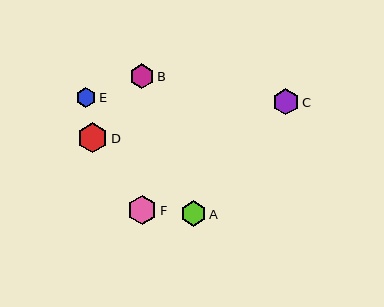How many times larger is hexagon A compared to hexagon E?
Hexagon A is approximately 1.3 times the size of hexagon E.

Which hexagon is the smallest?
Hexagon E is the smallest with a size of approximately 20 pixels.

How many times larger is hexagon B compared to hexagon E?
Hexagon B is approximately 1.2 times the size of hexagon E.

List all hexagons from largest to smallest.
From largest to smallest: D, F, C, A, B, E.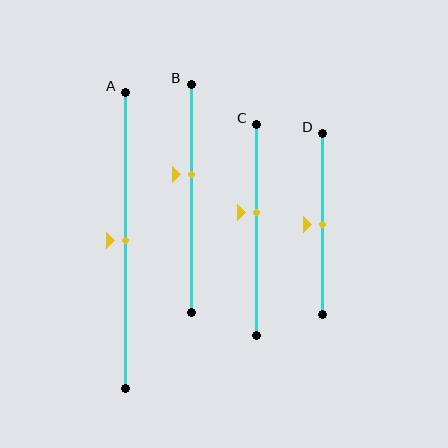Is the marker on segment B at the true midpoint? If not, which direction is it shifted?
No, the marker on segment B is shifted upward by about 10% of the segment length.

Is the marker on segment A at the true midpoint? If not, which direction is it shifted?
Yes, the marker on segment A is at the true midpoint.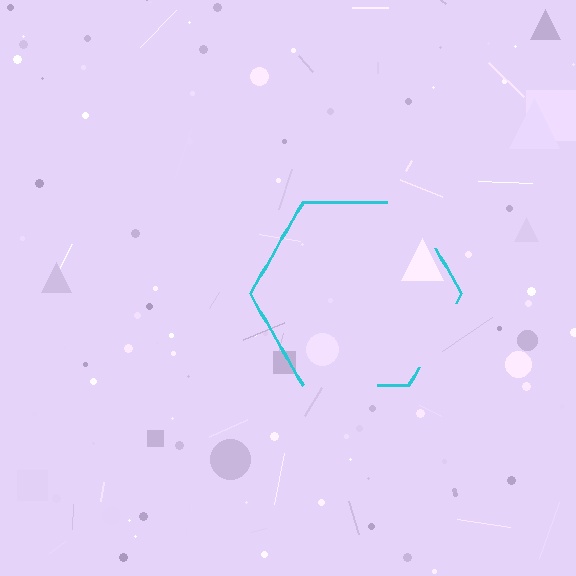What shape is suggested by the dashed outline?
The dashed outline suggests a hexagon.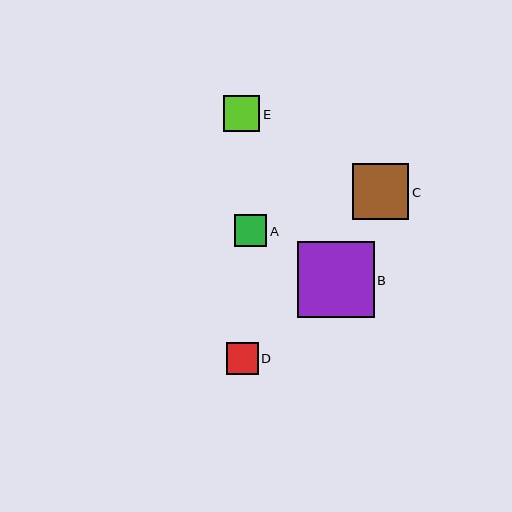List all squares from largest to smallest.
From largest to smallest: B, C, E, A, D.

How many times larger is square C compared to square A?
Square C is approximately 1.7 times the size of square A.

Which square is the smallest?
Square D is the smallest with a size of approximately 32 pixels.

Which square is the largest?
Square B is the largest with a size of approximately 76 pixels.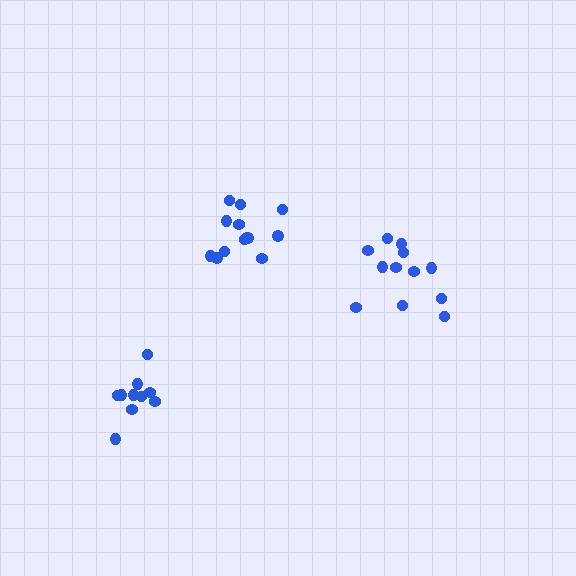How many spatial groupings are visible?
There are 3 spatial groupings.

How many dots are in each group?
Group 1: 13 dots, Group 2: 10 dots, Group 3: 12 dots (35 total).